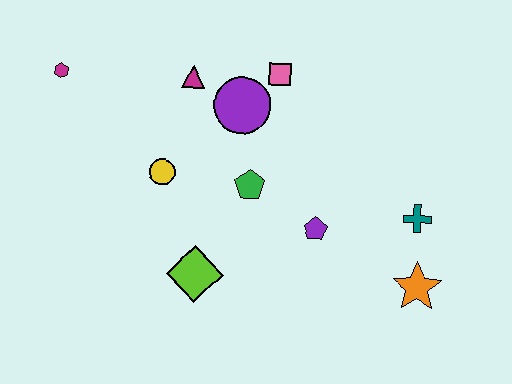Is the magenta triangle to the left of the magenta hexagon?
No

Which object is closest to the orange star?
The teal cross is closest to the orange star.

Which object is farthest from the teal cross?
The magenta hexagon is farthest from the teal cross.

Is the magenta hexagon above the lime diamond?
Yes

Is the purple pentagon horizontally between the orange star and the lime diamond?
Yes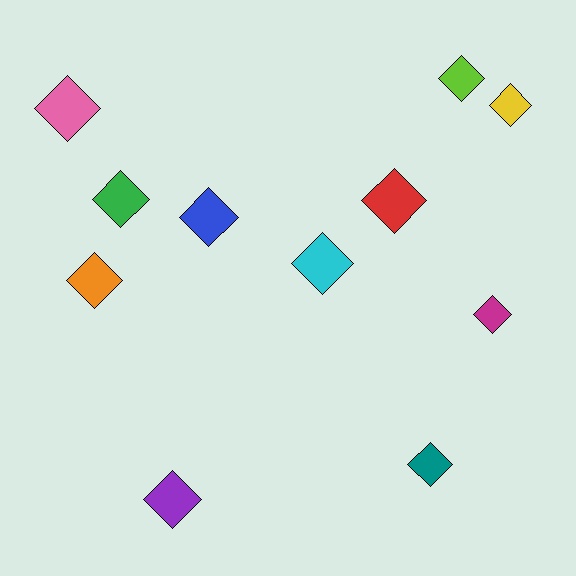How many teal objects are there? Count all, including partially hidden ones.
There is 1 teal object.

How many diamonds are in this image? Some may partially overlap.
There are 11 diamonds.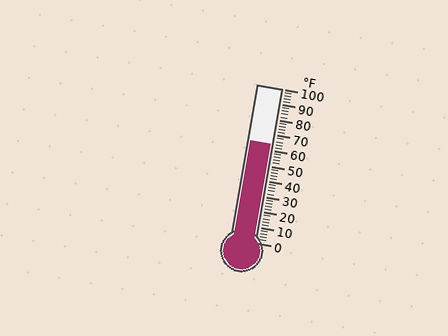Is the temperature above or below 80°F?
The temperature is below 80°F.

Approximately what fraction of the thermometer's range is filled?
The thermometer is filled to approximately 65% of its range.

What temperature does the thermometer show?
The thermometer shows approximately 64°F.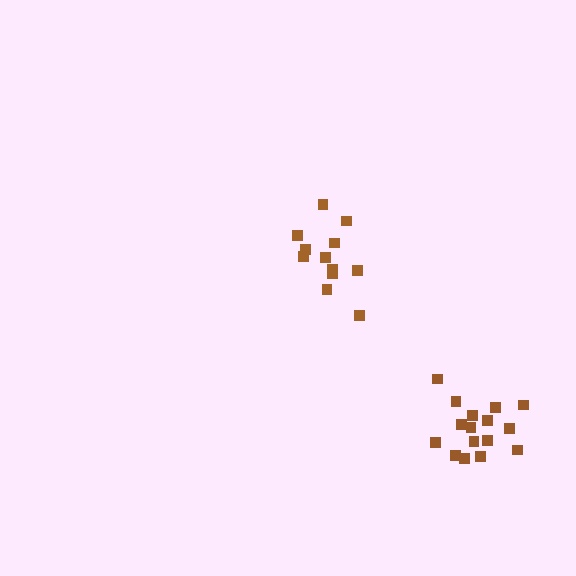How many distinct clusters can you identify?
There are 2 distinct clusters.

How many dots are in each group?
Group 1: 12 dots, Group 2: 16 dots (28 total).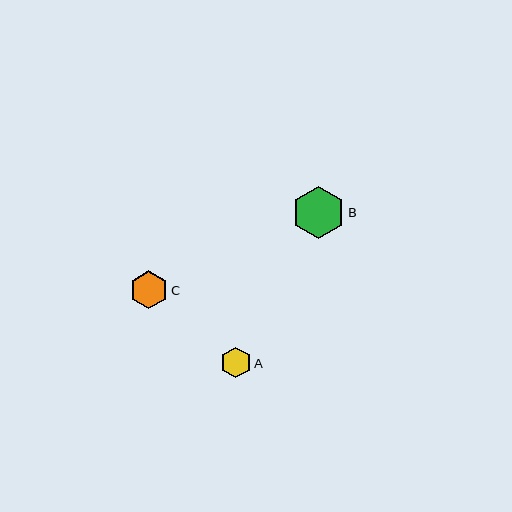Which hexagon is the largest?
Hexagon B is the largest with a size of approximately 52 pixels.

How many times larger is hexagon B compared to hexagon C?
Hexagon B is approximately 1.4 times the size of hexagon C.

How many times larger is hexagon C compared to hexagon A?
Hexagon C is approximately 1.2 times the size of hexagon A.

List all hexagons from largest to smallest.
From largest to smallest: B, C, A.